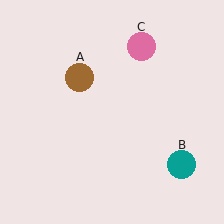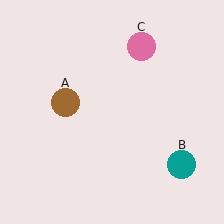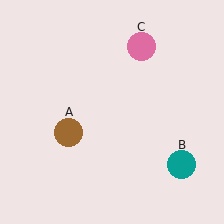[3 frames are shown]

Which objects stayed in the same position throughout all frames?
Teal circle (object B) and pink circle (object C) remained stationary.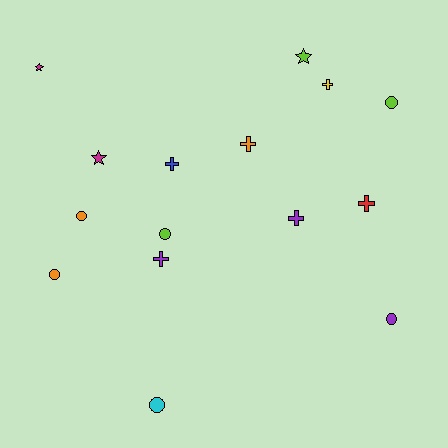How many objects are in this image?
There are 15 objects.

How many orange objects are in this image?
There are 3 orange objects.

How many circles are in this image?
There are 6 circles.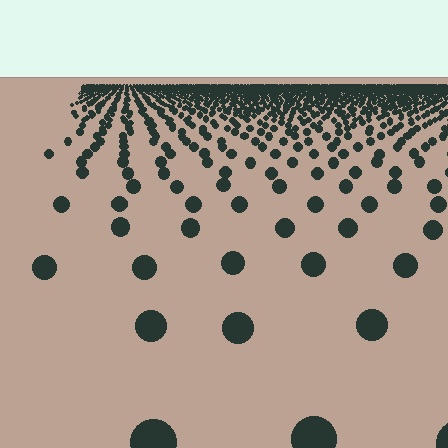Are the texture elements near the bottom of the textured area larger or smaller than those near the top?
Larger. Near the bottom, elements are closer to the viewer and appear at a bigger on-screen size.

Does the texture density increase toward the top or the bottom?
Density increases toward the top.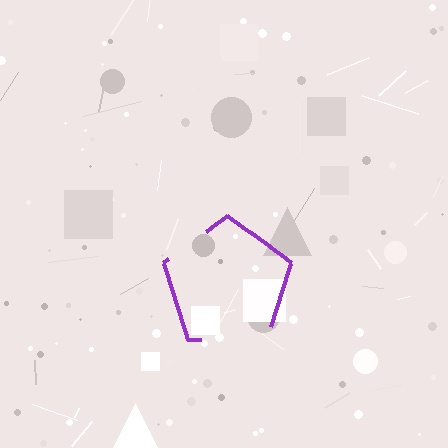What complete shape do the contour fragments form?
The contour fragments form a pentagon.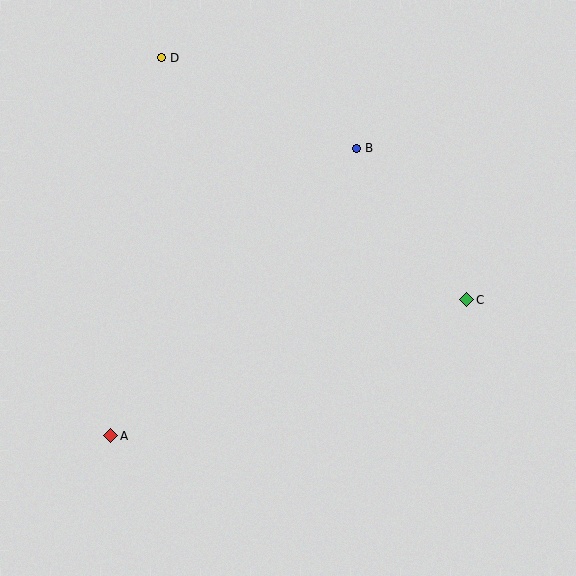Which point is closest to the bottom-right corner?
Point C is closest to the bottom-right corner.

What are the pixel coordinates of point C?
Point C is at (467, 300).